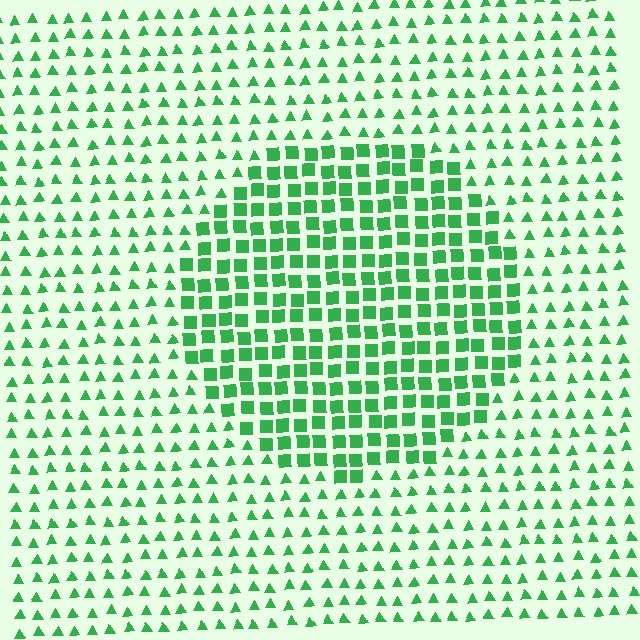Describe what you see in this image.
The image is filled with small green elements arranged in a uniform grid. A circle-shaped region contains squares, while the surrounding area contains triangles. The boundary is defined purely by the change in element shape.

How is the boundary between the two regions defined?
The boundary is defined by a change in element shape: squares inside vs. triangles outside. All elements share the same color and spacing.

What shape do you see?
I see a circle.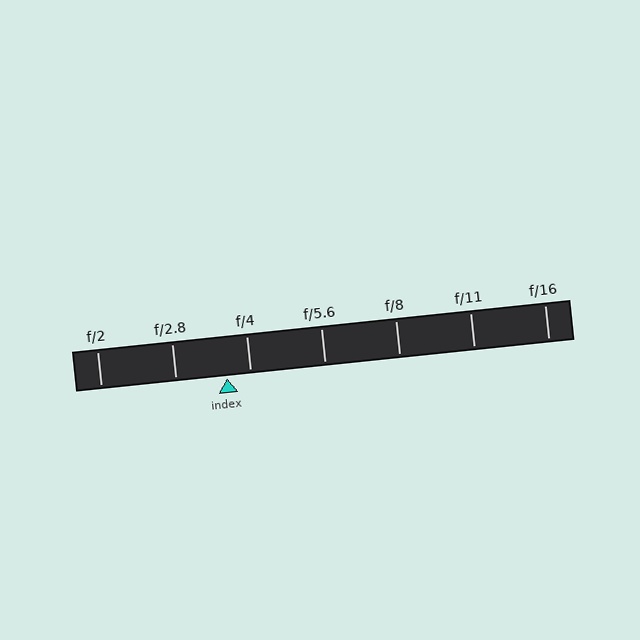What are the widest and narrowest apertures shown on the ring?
The widest aperture shown is f/2 and the narrowest is f/16.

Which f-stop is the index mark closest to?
The index mark is closest to f/4.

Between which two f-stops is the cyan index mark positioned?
The index mark is between f/2.8 and f/4.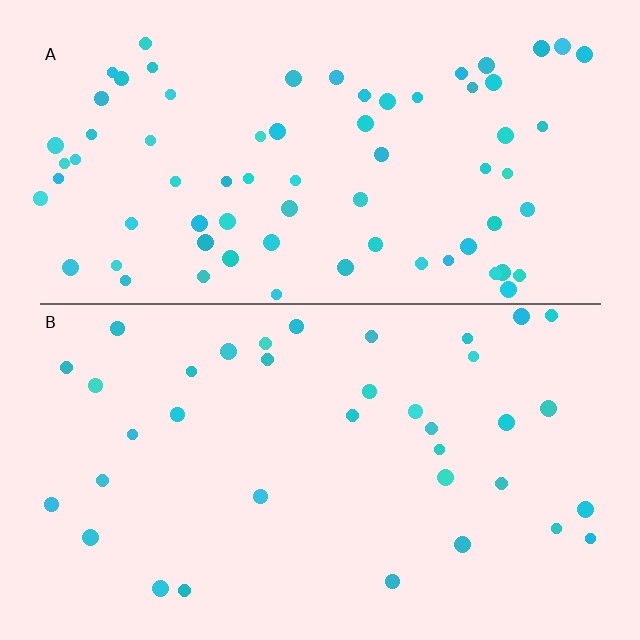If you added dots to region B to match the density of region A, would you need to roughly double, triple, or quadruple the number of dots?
Approximately double.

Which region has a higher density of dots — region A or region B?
A (the top).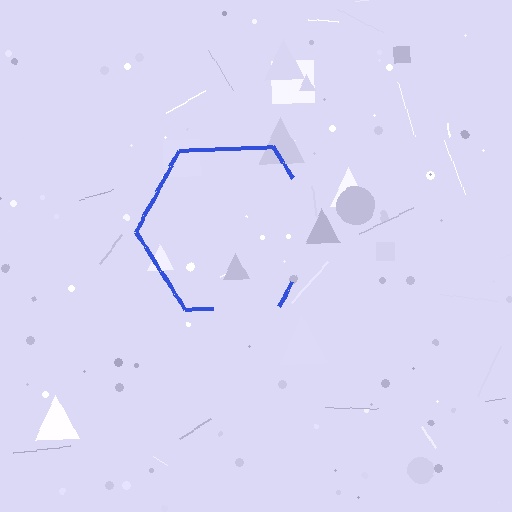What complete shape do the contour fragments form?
The contour fragments form a hexagon.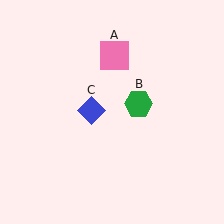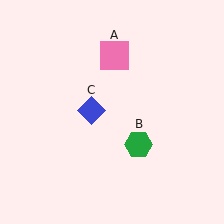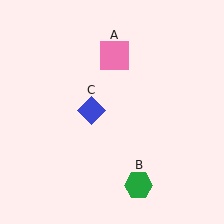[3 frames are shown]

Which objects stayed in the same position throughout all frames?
Pink square (object A) and blue diamond (object C) remained stationary.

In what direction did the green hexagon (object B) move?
The green hexagon (object B) moved down.